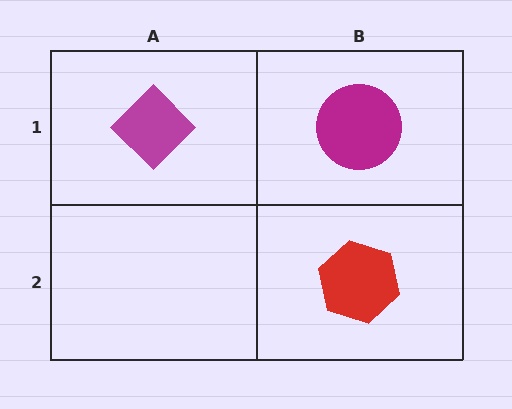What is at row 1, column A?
A magenta diamond.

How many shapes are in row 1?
2 shapes.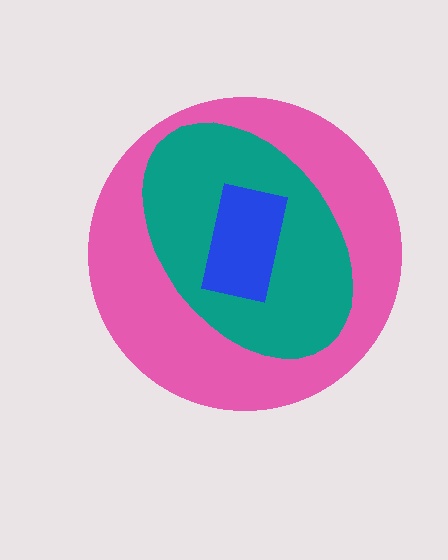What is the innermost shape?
The blue rectangle.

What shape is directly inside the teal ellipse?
The blue rectangle.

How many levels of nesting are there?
3.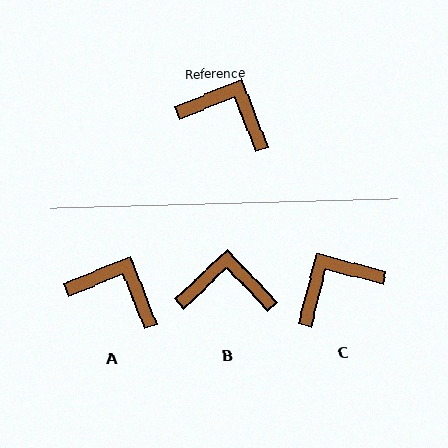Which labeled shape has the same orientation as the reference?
A.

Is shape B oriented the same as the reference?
No, it is off by about 22 degrees.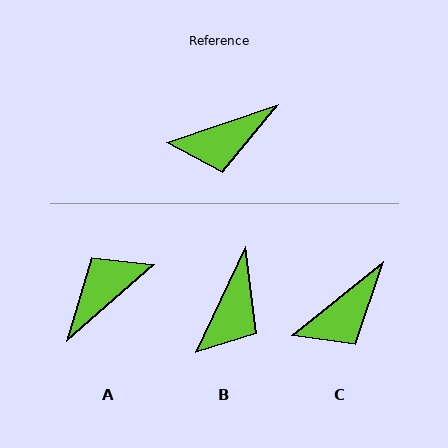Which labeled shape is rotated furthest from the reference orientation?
A, about 157 degrees away.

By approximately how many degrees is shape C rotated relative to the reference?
Approximately 21 degrees counter-clockwise.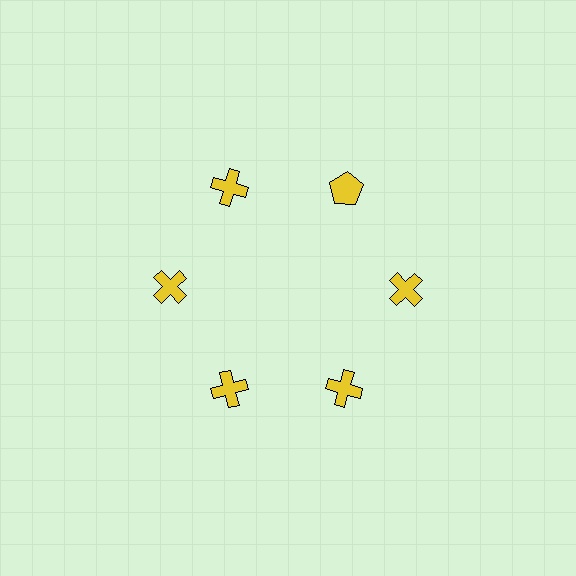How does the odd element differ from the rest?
It has a different shape: pentagon instead of cross.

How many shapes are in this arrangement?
There are 6 shapes arranged in a ring pattern.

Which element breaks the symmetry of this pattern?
The yellow pentagon at roughly the 1 o'clock position breaks the symmetry. All other shapes are yellow crosses.